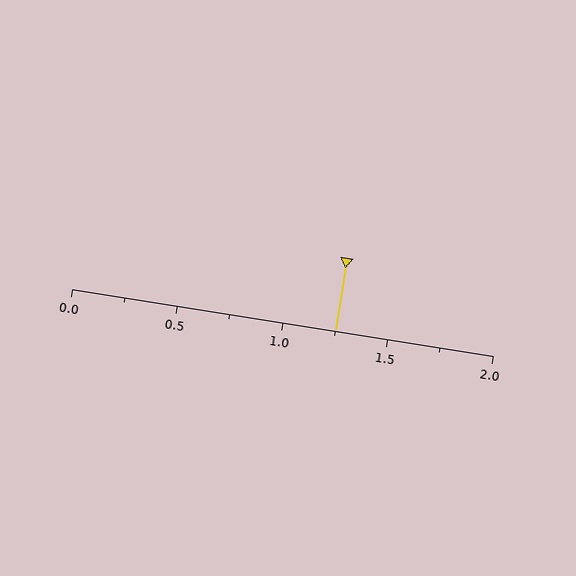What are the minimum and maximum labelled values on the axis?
The axis runs from 0.0 to 2.0.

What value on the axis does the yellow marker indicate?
The marker indicates approximately 1.25.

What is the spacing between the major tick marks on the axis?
The major ticks are spaced 0.5 apart.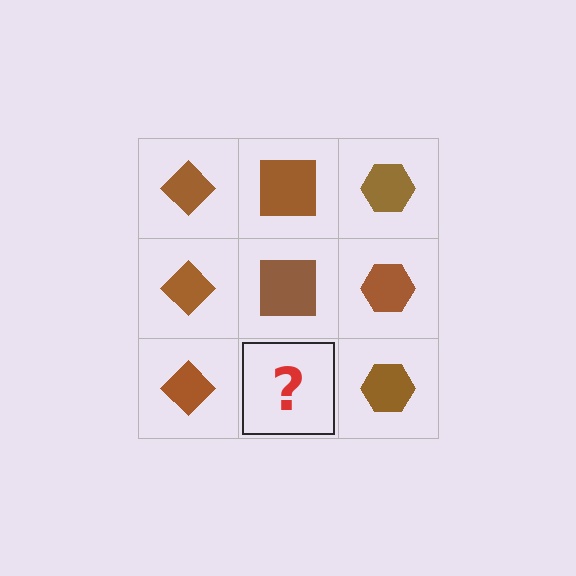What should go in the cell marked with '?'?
The missing cell should contain a brown square.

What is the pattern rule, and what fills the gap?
The rule is that each column has a consistent shape. The gap should be filled with a brown square.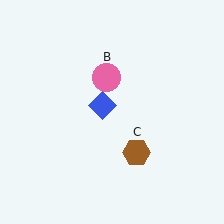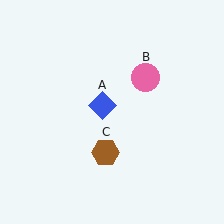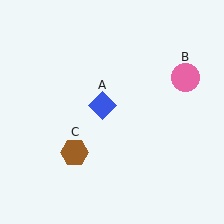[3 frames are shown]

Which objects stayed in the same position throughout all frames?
Blue diamond (object A) remained stationary.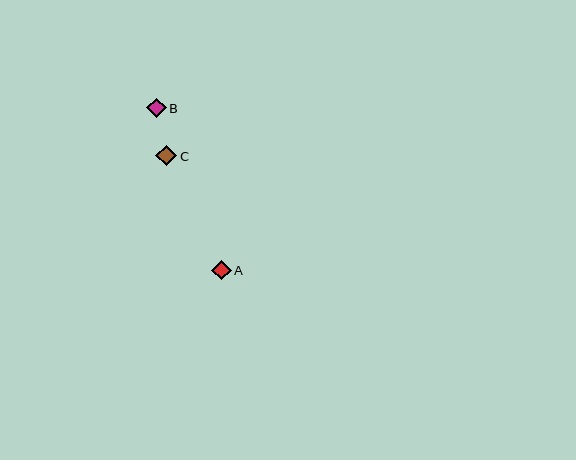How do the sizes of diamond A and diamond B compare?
Diamond A and diamond B are approximately the same size.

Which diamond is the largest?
Diamond C is the largest with a size of approximately 21 pixels.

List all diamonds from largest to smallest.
From largest to smallest: C, A, B.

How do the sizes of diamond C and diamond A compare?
Diamond C and diamond A are approximately the same size.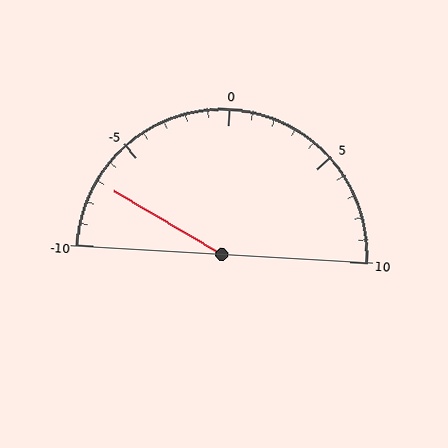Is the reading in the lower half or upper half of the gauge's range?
The reading is in the lower half of the range (-10 to 10).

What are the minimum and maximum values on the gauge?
The gauge ranges from -10 to 10.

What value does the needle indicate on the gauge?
The needle indicates approximately -7.